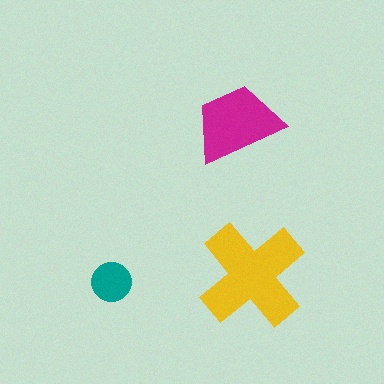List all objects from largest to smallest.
The yellow cross, the magenta trapezoid, the teal circle.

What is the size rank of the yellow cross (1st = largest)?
1st.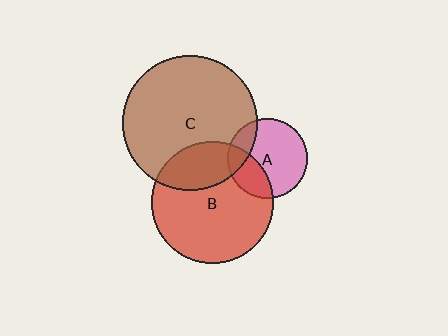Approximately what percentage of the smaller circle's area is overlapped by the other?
Approximately 25%.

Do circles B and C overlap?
Yes.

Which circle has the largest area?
Circle C (brown).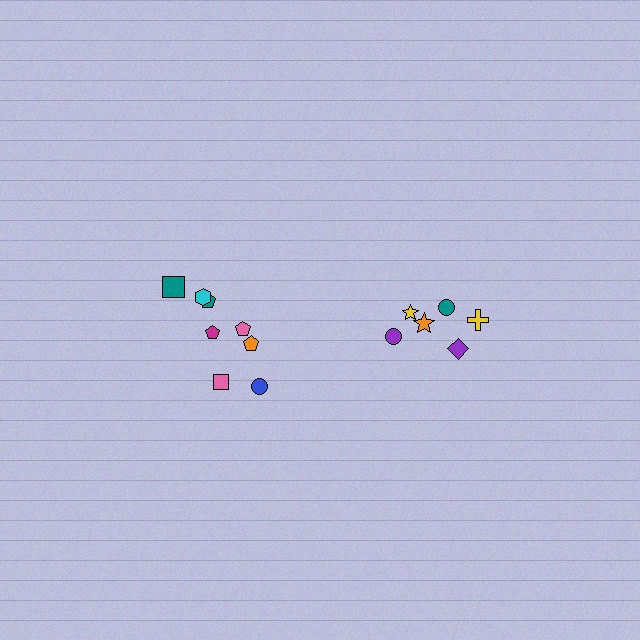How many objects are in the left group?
There are 8 objects.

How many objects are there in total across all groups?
There are 14 objects.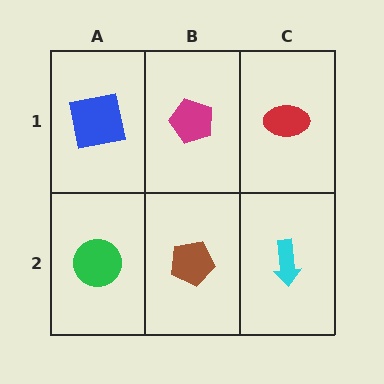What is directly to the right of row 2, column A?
A brown pentagon.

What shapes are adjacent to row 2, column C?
A red ellipse (row 1, column C), a brown pentagon (row 2, column B).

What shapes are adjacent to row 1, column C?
A cyan arrow (row 2, column C), a magenta pentagon (row 1, column B).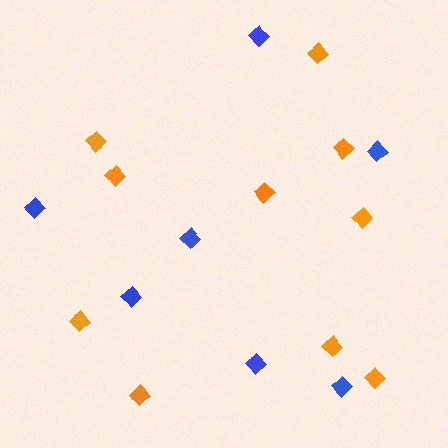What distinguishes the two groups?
There are 2 groups: one group of blue diamonds (7) and one group of orange diamonds (10).